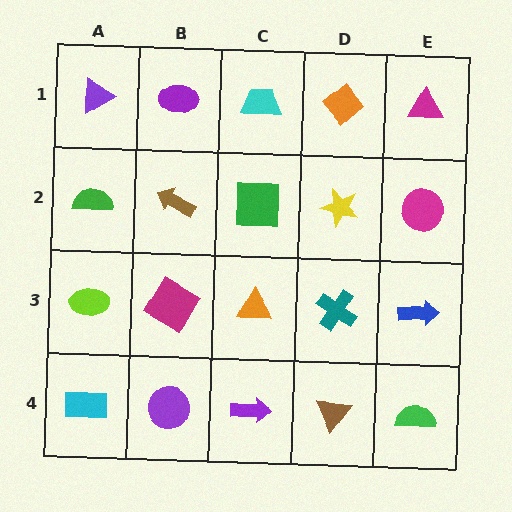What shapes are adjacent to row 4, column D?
A teal cross (row 3, column D), a purple arrow (row 4, column C), a green semicircle (row 4, column E).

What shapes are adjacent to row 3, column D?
A yellow star (row 2, column D), a brown triangle (row 4, column D), an orange triangle (row 3, column C), a blue arrow (row 3, column E).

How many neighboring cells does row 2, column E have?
3.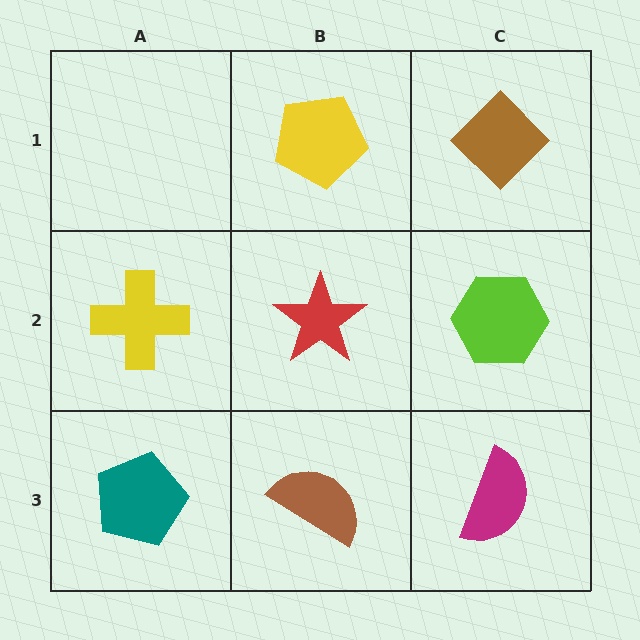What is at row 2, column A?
A yellow cross.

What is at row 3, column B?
A brown semicircle.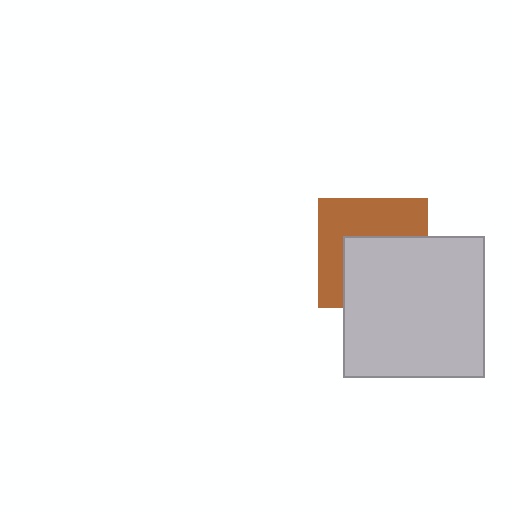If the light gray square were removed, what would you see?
You would see the complete brown square.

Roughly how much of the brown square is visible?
About half of it is visible (roughly 50%).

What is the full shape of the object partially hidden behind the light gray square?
The partially hidden object is a brown square.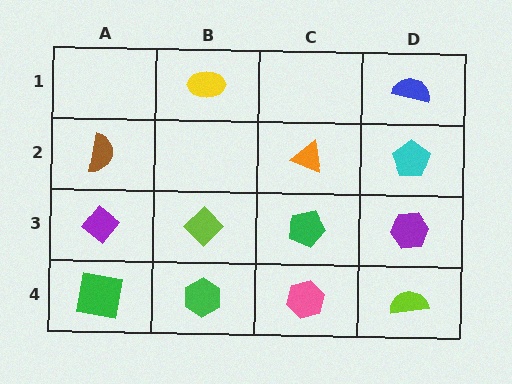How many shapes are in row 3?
4 shapes.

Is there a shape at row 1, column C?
No, that cell is empty.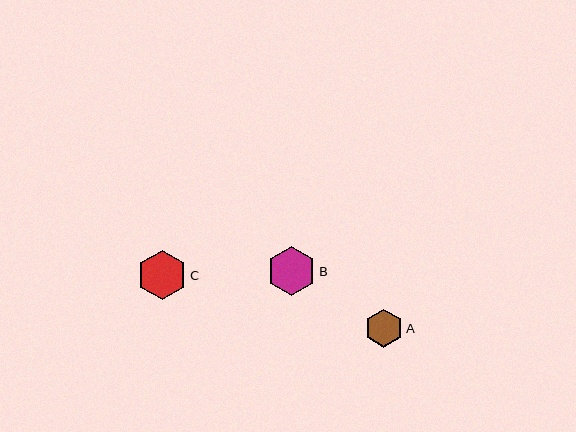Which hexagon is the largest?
Hexagon C is the largest with a size of approximately 49 pixels.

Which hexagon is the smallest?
Hexagon A is the smallest with a size of approximately 38 pixels.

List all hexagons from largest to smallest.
From largest to smallest: C, B, A.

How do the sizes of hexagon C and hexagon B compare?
Hexagon C and hexagon B are approximately the same size.